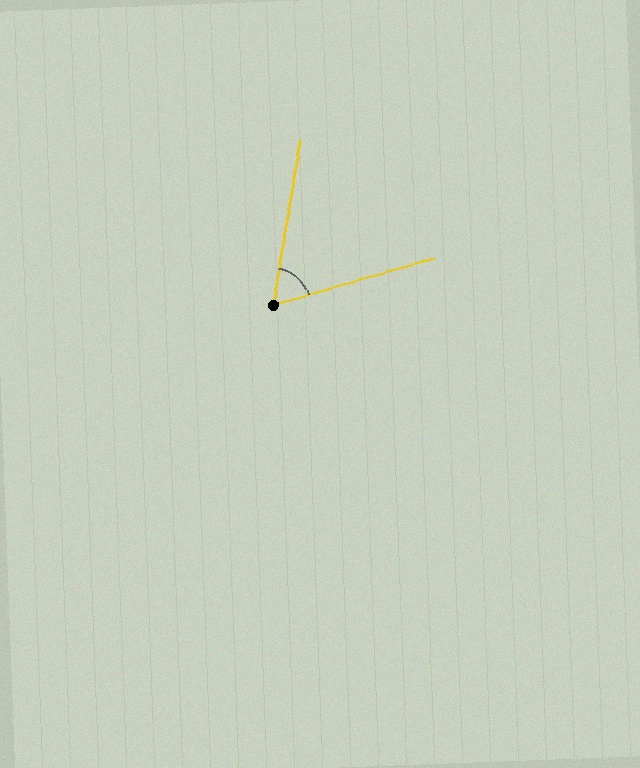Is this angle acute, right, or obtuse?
It is acute.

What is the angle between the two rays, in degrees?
Approximately 64 degrees.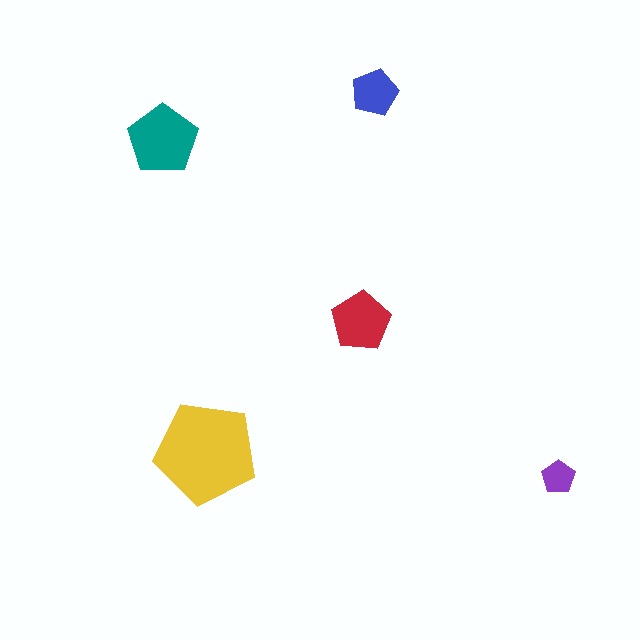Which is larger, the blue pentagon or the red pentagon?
The red one.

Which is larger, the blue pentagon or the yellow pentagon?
The yellow one.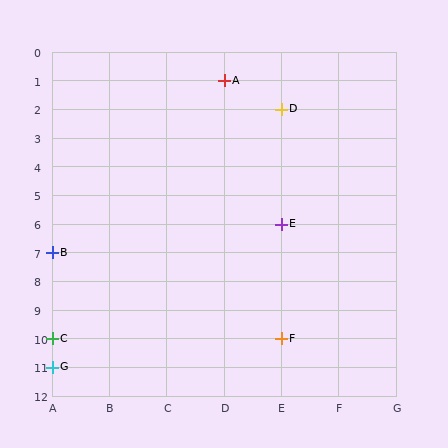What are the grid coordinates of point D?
Point D is at grid coordinates (E, 2).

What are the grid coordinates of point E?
Point E is at grid coordinates (E, 6).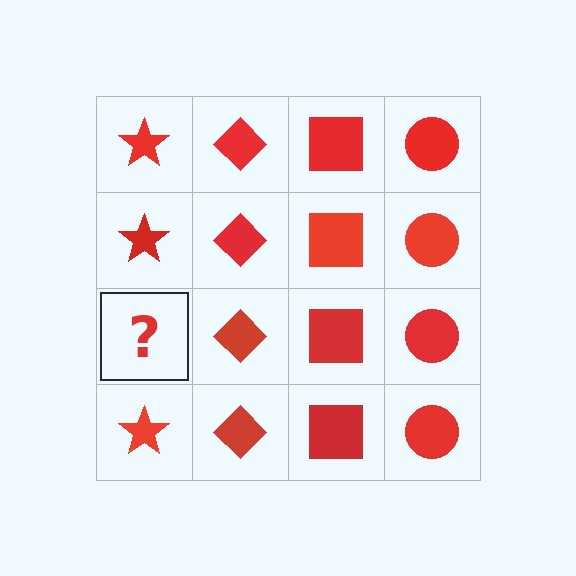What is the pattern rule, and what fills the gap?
The rule is that each column has a consistent shape. The gap should be filled with a red star.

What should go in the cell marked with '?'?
The missing cell should contain a red star.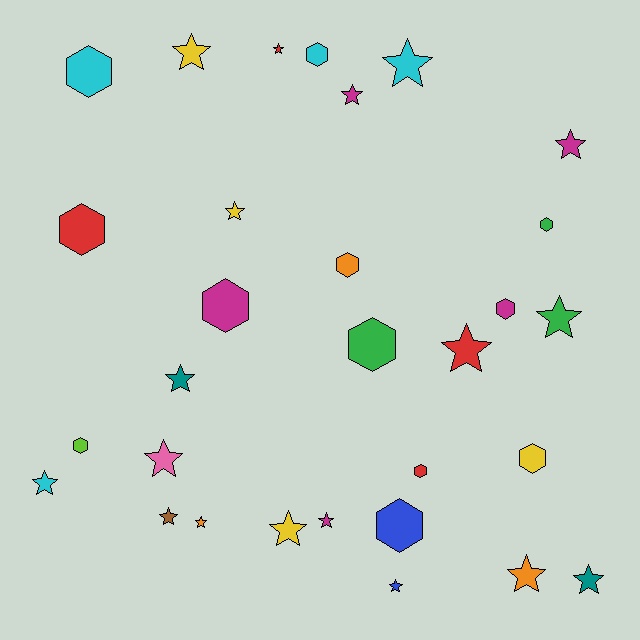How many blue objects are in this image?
There are 2 blue objects.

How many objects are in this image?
There are 30 objects.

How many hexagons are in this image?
There are 12 hexagons.